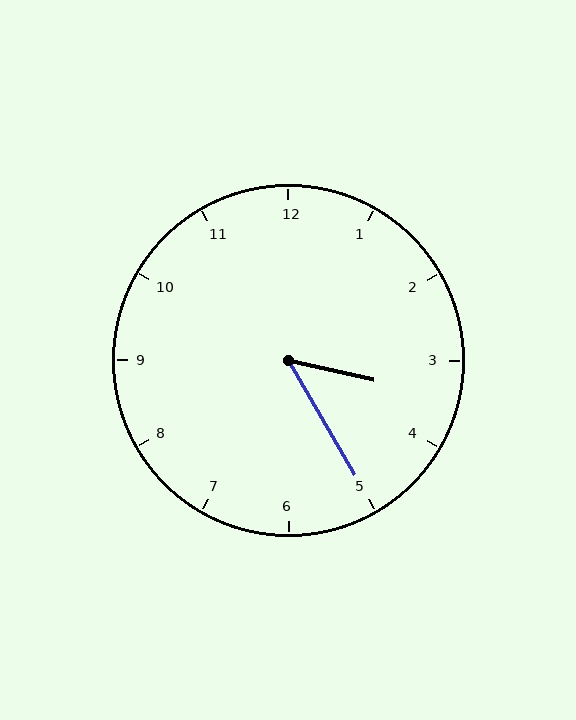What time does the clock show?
3:25.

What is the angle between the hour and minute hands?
Approximately 48 degrees.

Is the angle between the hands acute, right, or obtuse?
It is acute.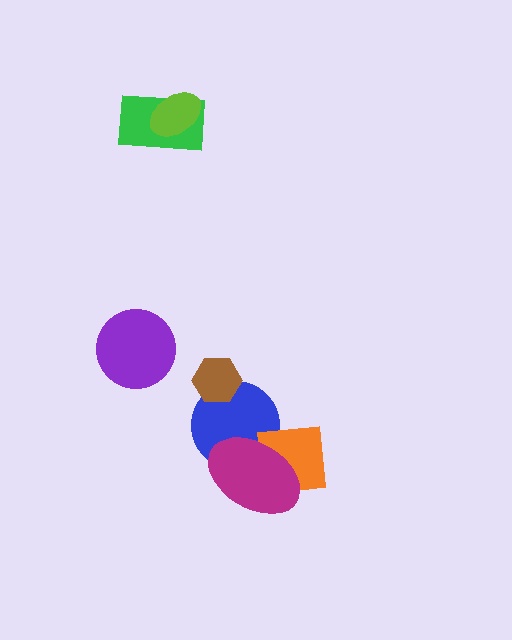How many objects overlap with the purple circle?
0 objects overlap with the purple circle.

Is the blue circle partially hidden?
Yes, it is partially covered by another shape.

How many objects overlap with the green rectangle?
1 object overlaps with the green rectangle.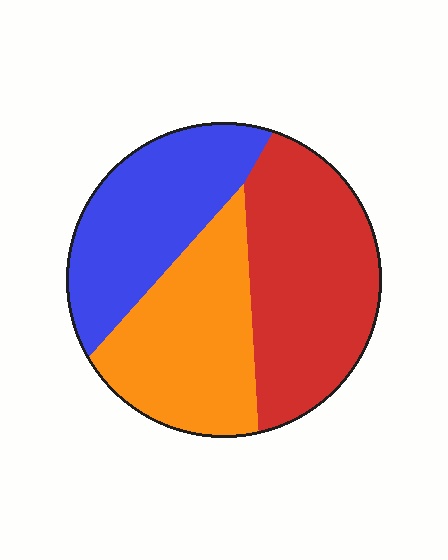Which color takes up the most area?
Red, at roughly 40%.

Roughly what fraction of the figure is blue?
Blue covers about 30% of the figure.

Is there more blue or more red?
Red.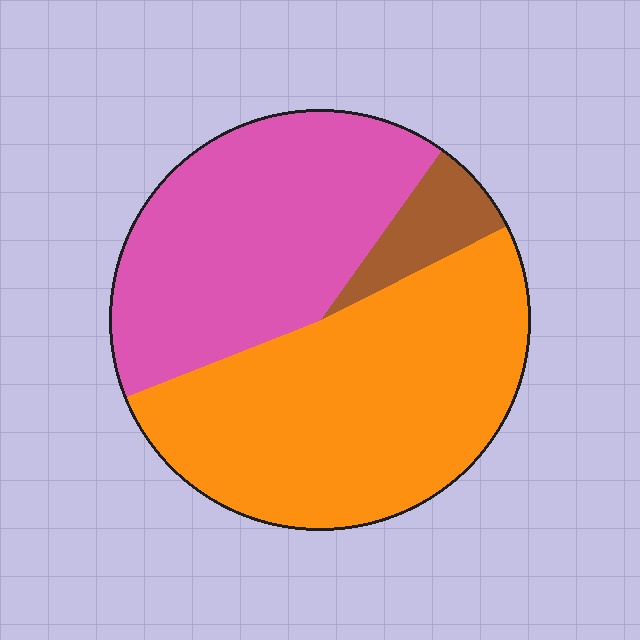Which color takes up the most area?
Orange, at roughly 50%.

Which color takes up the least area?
Brown, at roughly 10%.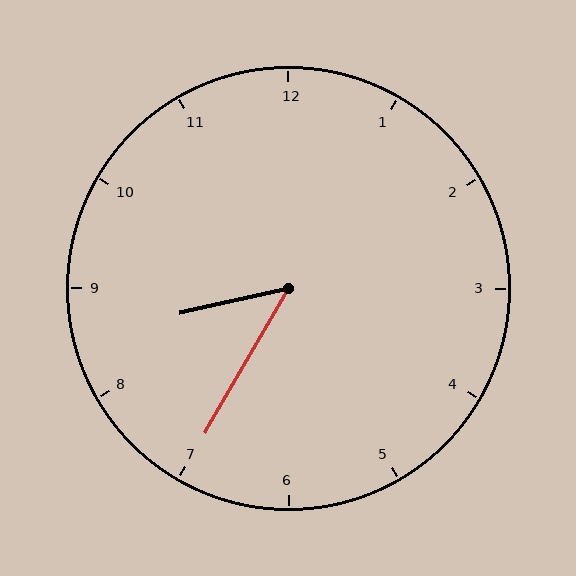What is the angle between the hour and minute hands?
Approximately 48 degrees.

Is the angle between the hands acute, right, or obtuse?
It is acute.